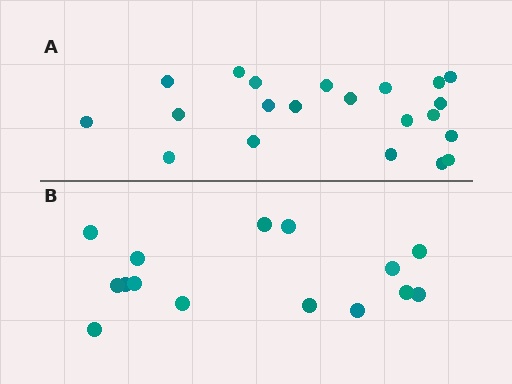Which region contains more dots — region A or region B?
Region A (the top region) has more dots.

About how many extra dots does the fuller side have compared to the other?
Region A has about 6 more dots than region B.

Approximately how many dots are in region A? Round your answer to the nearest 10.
About 20 dots. (The exact count is 21, which rounds to 20.)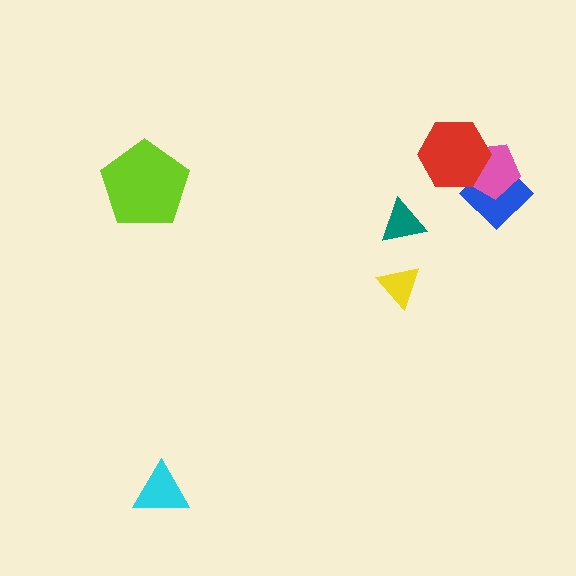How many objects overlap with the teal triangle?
0 objects overlap with the teal triangle.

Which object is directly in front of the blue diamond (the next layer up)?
The pink pentagon is directly in front of the blue diamond.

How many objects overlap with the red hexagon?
2 objects overlap with the red hexagon.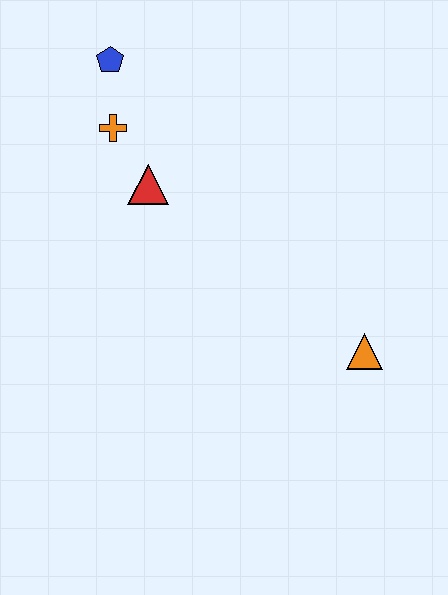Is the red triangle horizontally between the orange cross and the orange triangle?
Yes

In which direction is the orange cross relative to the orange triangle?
The orange cross is to the left of the orange triangle.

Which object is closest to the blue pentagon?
The orange cross is closest to the blue pentagon.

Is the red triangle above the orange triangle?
Yes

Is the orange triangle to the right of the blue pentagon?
Yes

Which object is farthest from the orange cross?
The orange triangle is farthest from the orange cross.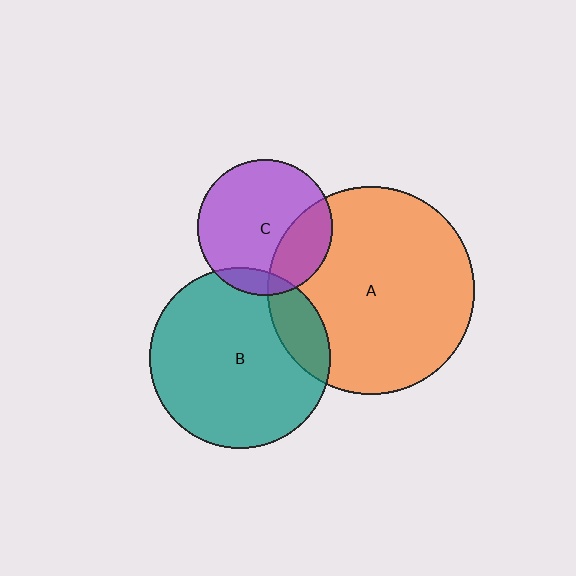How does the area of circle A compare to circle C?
Approximately 2.3 times.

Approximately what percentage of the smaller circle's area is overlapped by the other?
Approximately 15%.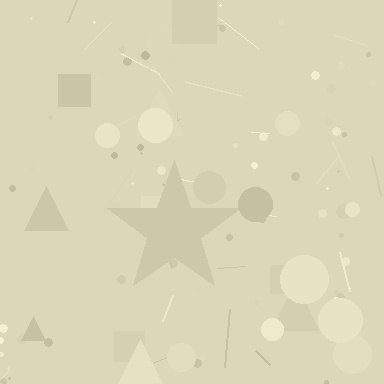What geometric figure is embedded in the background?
A star is embedded in the background.